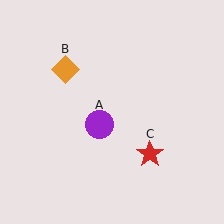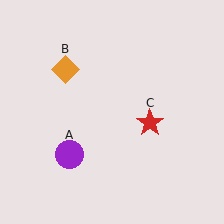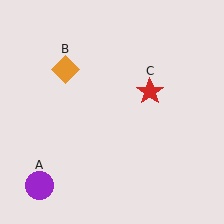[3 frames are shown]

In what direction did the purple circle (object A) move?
The purple circle (object A) moved down and to the left.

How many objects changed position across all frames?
2 objects changed position: purple circle (object A), red star (object C).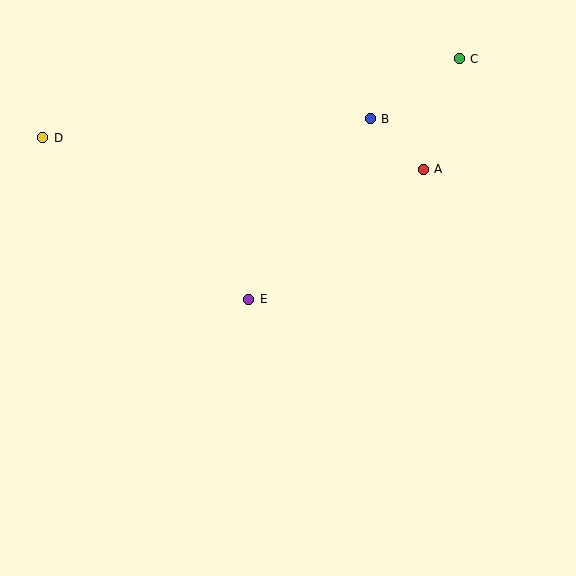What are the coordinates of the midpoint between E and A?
The midpoint between E and A is at (336, 234).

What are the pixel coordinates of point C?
Point C is at (459, 59).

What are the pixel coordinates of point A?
Point A is at (423, 169).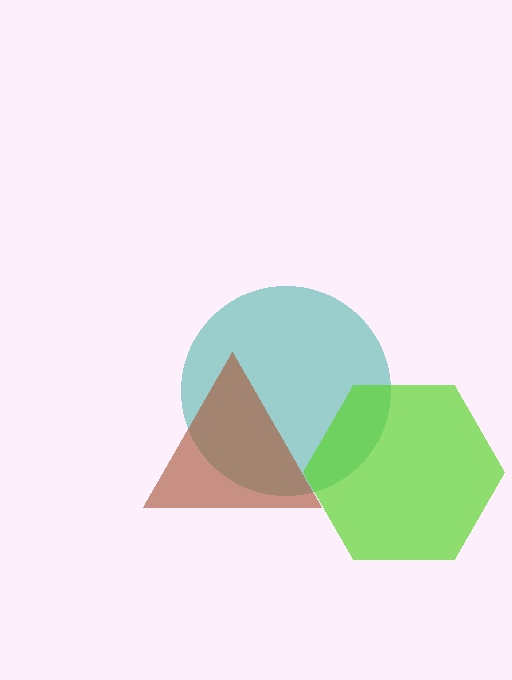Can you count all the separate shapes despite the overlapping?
Yes, there are 3 separate shapes.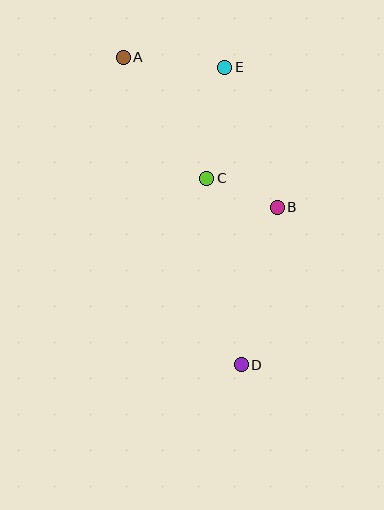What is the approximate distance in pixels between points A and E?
The distance between A and E is approximately 102 pixels.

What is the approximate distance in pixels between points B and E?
The distance between B and E is approximately 150 pixels.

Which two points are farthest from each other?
Points A and D are farthest from each other.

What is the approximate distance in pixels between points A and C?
The distance between A and C is approximately 147 pixels.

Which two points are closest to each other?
Points B and C are closest to each other.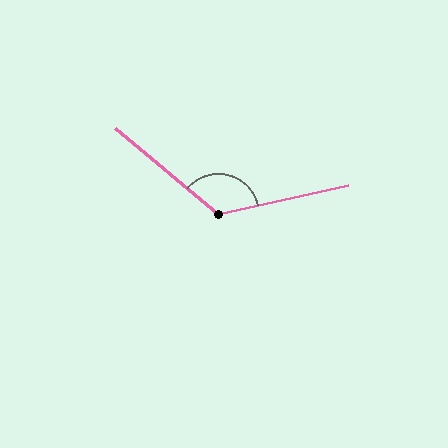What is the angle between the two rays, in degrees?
Approximately 127 degrees.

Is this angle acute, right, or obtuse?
It is obtuse.